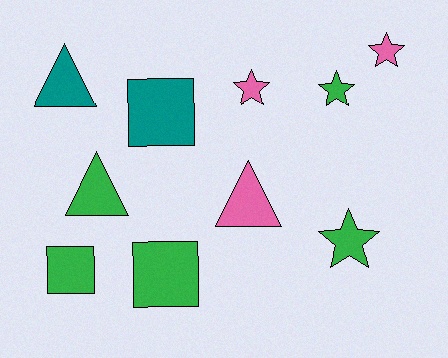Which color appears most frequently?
Green, with 5 objects.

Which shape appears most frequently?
Star, with 4 objects.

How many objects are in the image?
There are 10 objects.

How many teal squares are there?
There is 1 teal square.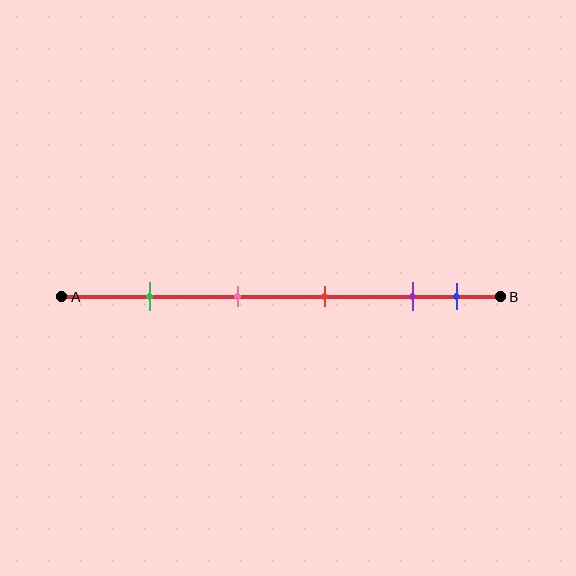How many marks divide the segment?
There are 5 marks dividing the segment.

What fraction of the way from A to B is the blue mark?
The blue mark is approximately 90% (0.9) of the way from A to B.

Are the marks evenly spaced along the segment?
No, the marks are not evenly spaced.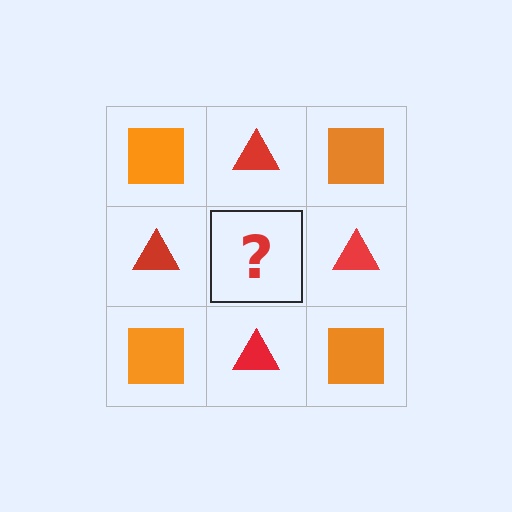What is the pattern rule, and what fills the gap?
The rule is that it alternates orange square and red triangle in a checkerboard pattern. The gap should be filled with an orange square.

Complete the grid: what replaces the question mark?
The question mark should be replaced with an orange square.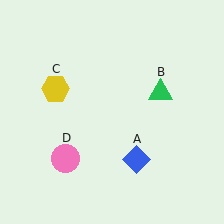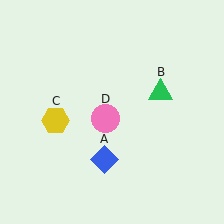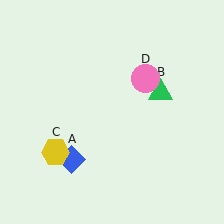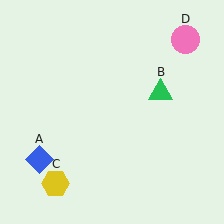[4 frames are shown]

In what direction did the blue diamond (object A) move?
The blue diamond (object A) moved left.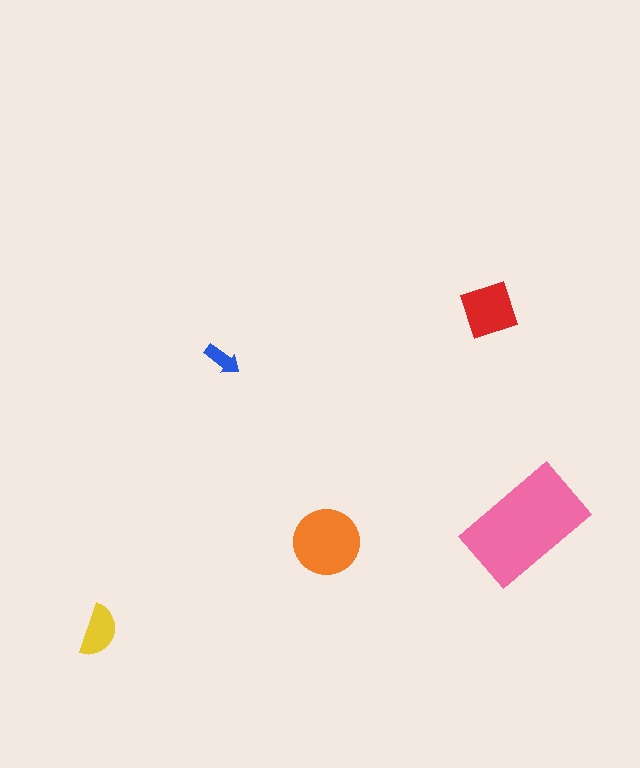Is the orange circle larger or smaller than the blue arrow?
Larger.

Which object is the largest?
The pink rectangle.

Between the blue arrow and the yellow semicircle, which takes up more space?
The yellow semicircle.